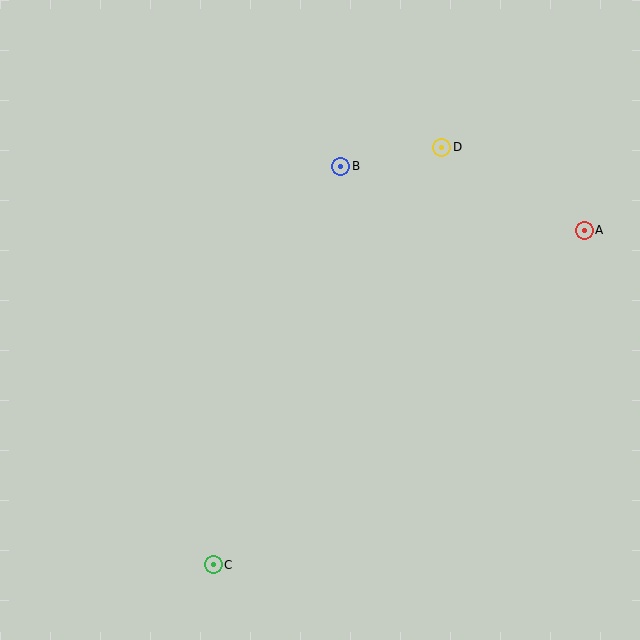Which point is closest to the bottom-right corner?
Point A is closest to the bottom-right corner.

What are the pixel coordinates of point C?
Point C is at (213, 565).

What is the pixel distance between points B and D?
The distance between B and D is 102 pixels.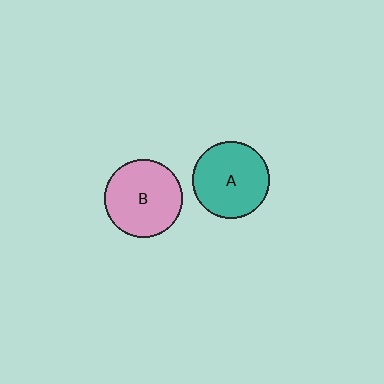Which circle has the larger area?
Circle B (pink).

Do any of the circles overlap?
No, none of the circles overlap.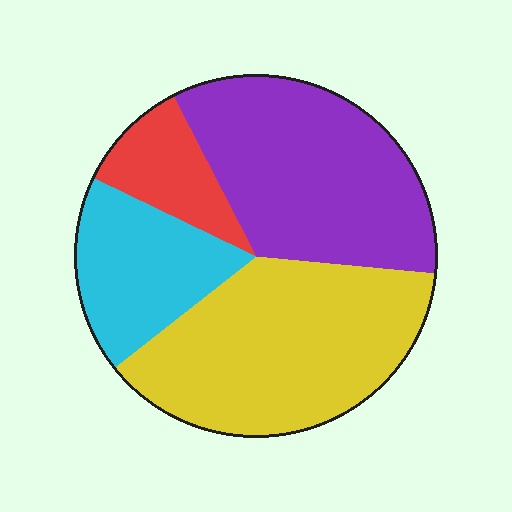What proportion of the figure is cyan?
Cyan takes up between a sixth and a third of the figure.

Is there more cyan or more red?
Cyan.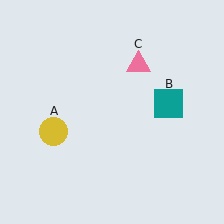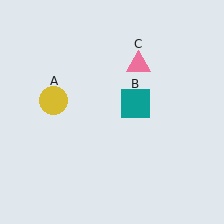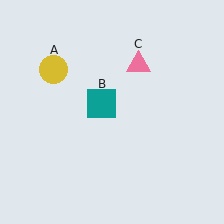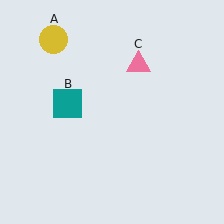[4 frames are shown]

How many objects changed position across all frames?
2 objects changed position: yellow circle (object A), teal square (object B).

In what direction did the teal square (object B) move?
The teal square (object B) moved left.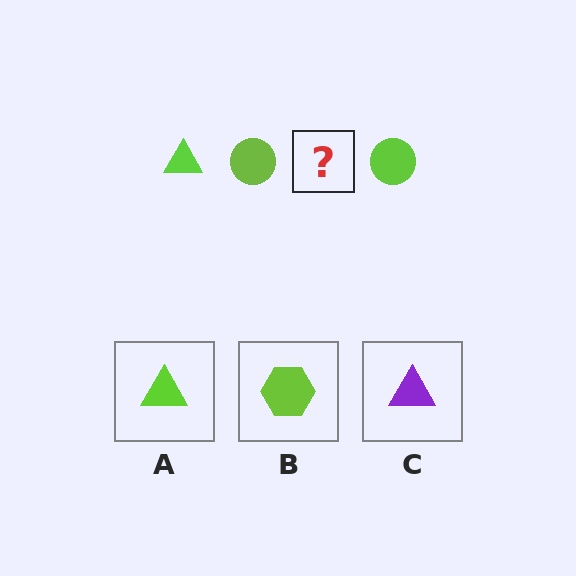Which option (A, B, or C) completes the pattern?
A.